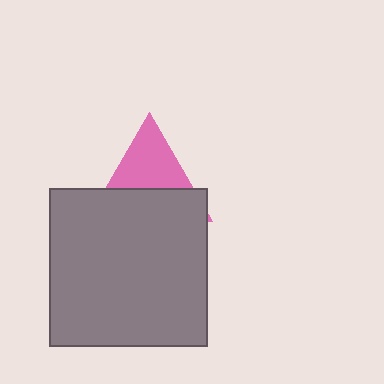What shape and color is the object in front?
The object in front is a gray square.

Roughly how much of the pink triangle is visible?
About half of it is visible (roughly 48%).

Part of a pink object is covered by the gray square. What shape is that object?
It is a triangle.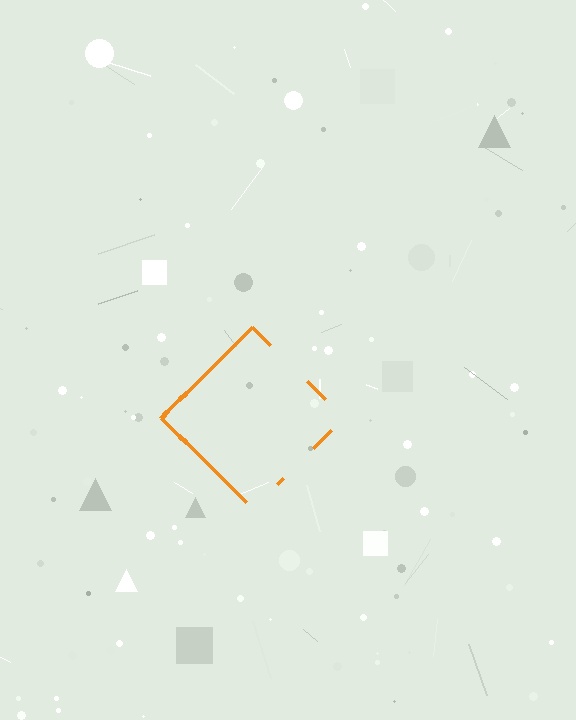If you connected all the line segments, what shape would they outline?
They would outline a diamond.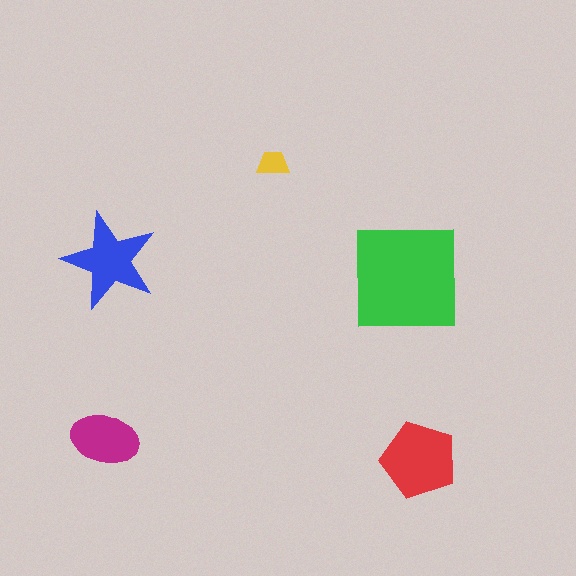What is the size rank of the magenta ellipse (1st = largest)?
4th.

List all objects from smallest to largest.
The yellow trapezoid, the magenta ellipse, the blue star, the red pentagon, the green square.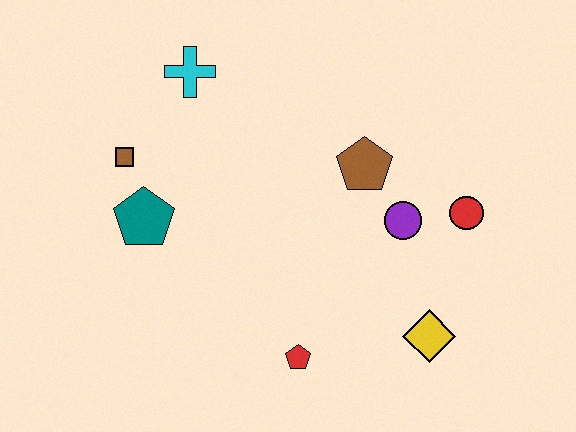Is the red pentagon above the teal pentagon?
No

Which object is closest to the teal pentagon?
The brown square is closest to the teal pentagon.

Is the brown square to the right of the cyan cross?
No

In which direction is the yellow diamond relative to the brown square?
The yellow diamond is to the right of the brown square.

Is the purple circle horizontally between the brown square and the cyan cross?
No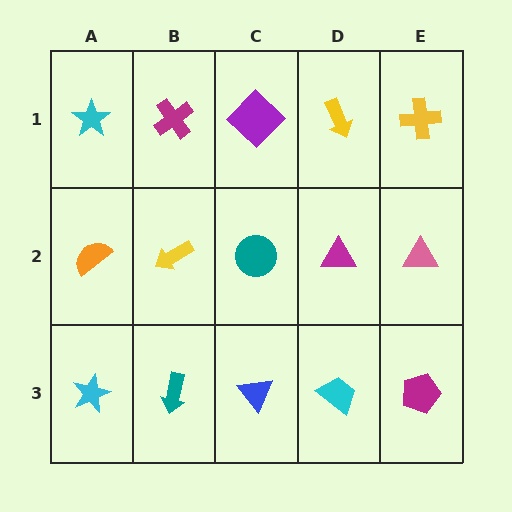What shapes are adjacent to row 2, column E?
A yellow cross (row 1, column E), a magenta pentagon (row 3, column E), a magenta triangle (row 2, column D).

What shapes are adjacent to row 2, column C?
A purple diamond (row 1, column C), a blue triangle (row 3, column C), a yellow arrow (row 2, column B), a magenta triangle (row 2, column D).